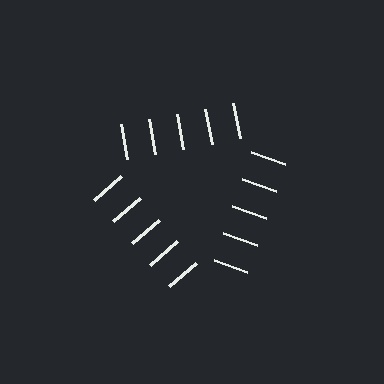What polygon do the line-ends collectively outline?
An illusory triangle — the line segments terminate on its edges but no continuous stroke is drawn.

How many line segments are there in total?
15 — 5 along each of the 3 edges.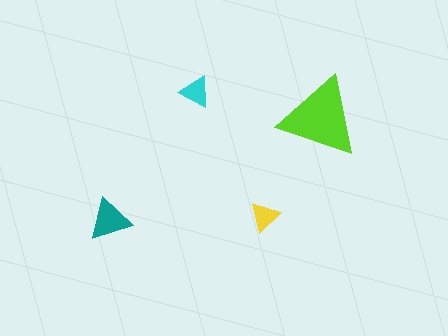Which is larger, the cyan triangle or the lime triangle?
The lime one.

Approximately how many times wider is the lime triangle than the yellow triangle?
About 2.5 times wider.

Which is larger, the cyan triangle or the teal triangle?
The teal one.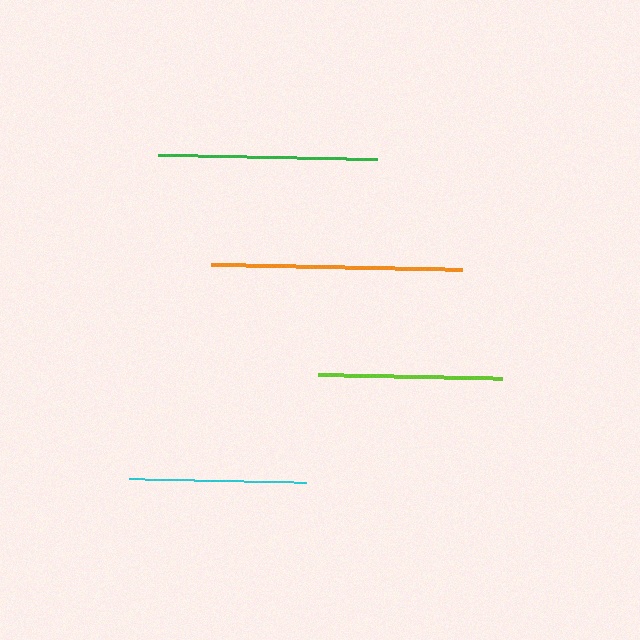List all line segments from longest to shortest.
From longest to shortest: orange, green, lime, cyan.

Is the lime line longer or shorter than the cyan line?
The lime line is longer than the cyan line.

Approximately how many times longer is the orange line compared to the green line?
The orange line is approximately 1.1 times the length of the green line.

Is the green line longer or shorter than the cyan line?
The green line is longer than the cyan line.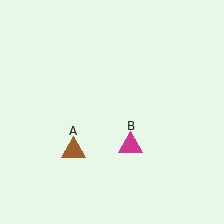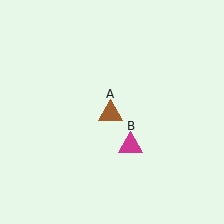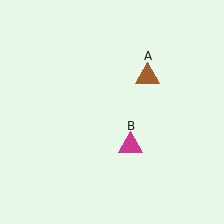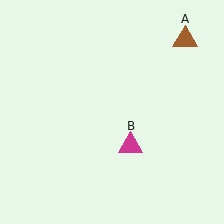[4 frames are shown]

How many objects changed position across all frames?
1 object changed position: brown triangle (object A).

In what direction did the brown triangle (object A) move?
The brown triangle (object A) moved up and to the right.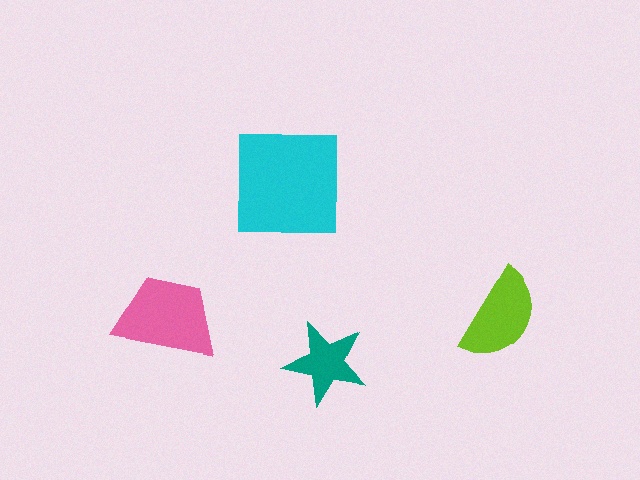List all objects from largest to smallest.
The cyan square, the pink trapezoid, the lime semicircle, the teal star.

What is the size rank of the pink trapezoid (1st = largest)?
2nd.